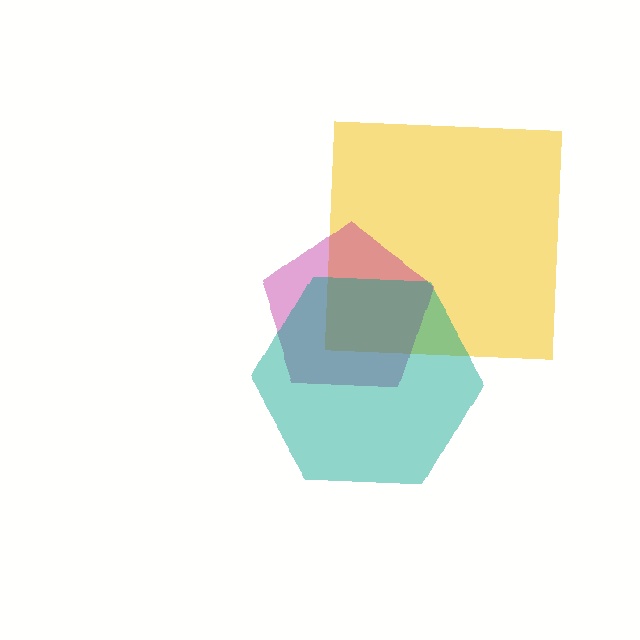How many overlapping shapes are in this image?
There are 3 overlapping shapes in the image.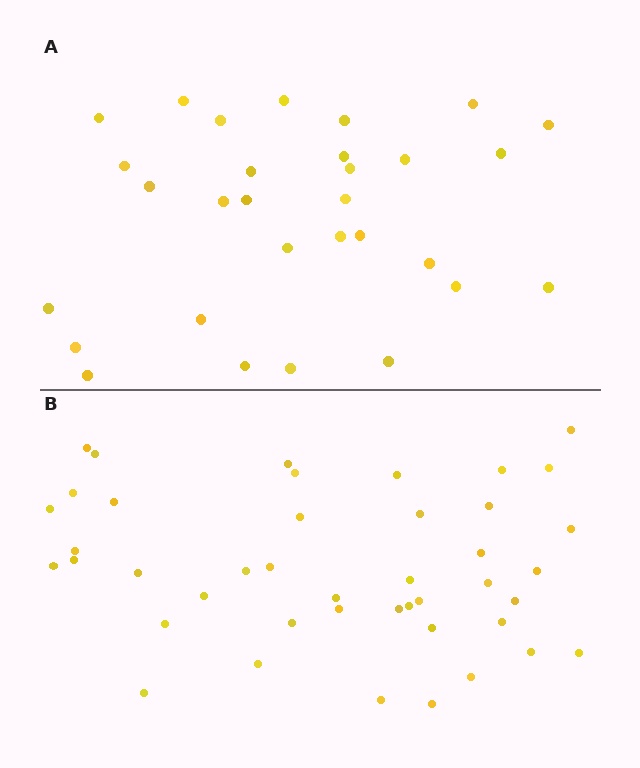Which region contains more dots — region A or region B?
Region B (the bottom region) has more dots.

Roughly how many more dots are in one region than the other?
Region B has approximately 15 more dots than region A.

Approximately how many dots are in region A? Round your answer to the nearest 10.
About 30 dots.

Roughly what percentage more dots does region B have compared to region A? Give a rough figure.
About 45% more.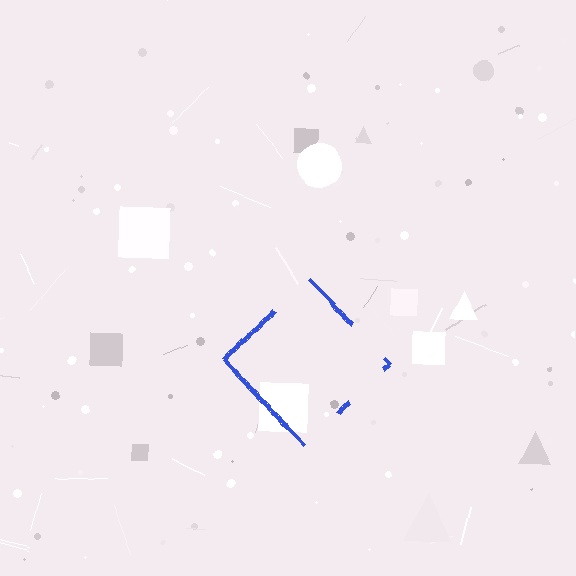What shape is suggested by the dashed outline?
The dashed outline suggests a diamond.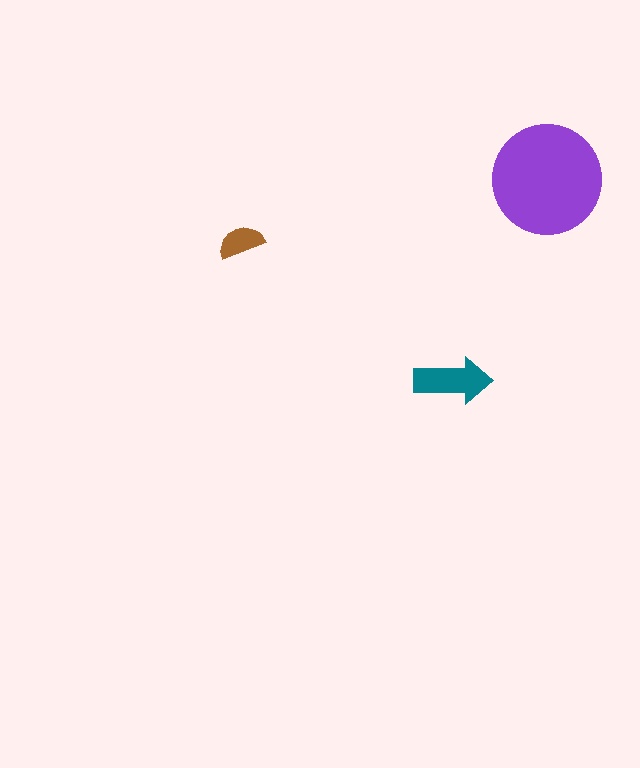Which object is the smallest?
The brown semicircle.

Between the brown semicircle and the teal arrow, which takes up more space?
The teal arrow.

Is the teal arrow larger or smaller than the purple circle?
Smaller.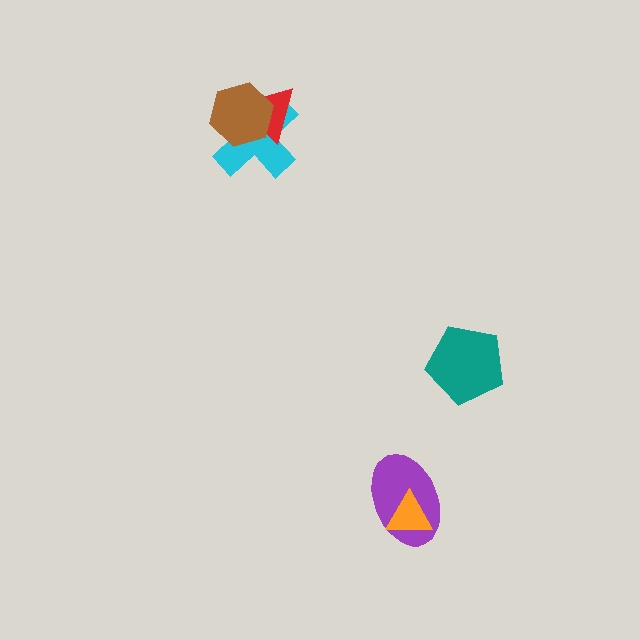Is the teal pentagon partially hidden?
No, no other shape covers it.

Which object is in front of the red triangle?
The brown hexagon is in front of the red triangle.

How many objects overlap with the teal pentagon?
0 objects overlap with the teal pentagon.